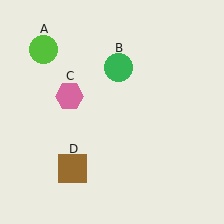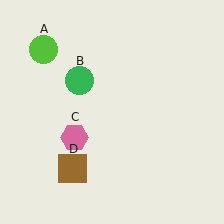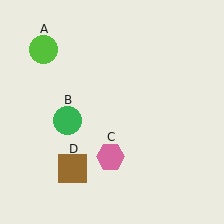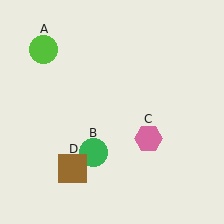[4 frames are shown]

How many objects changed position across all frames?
2 objects changed position: green circle (object B), pink hexagon (object C).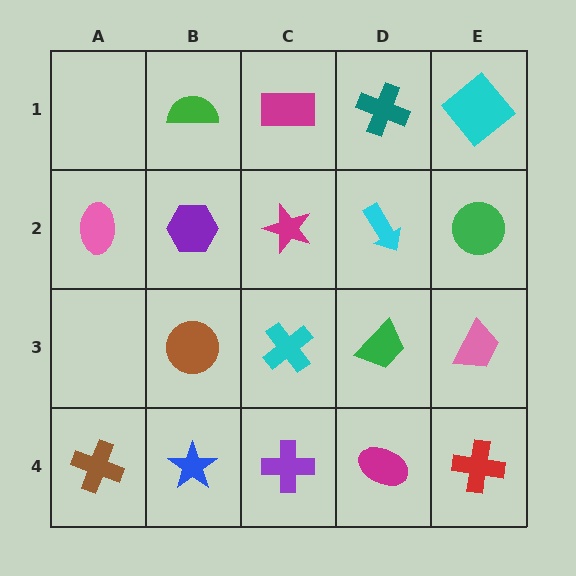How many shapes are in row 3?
4 shapes.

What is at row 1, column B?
A green semicircle.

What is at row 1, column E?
A cyan diamond.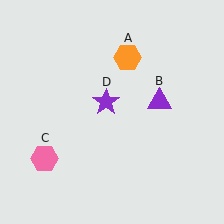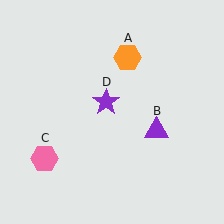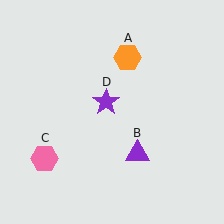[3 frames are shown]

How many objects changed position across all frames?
1 object changed position: purple triangle (object B).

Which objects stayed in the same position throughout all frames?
Orange hexagon (object A) and pink hexagon (object C) and purple star (object D) remained stationary.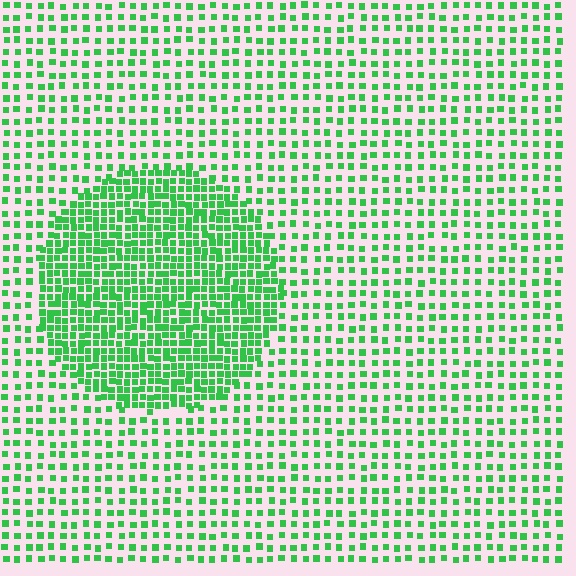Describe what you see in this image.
The image contains small green elements arranged at two different densities. A circle-shaped region is visible where the elements are more densely packed than the surrounding area.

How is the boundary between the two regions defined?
The boundary is defined by a change in element density (approximately 2.2x ratio). All elements are the same color, size, and shape.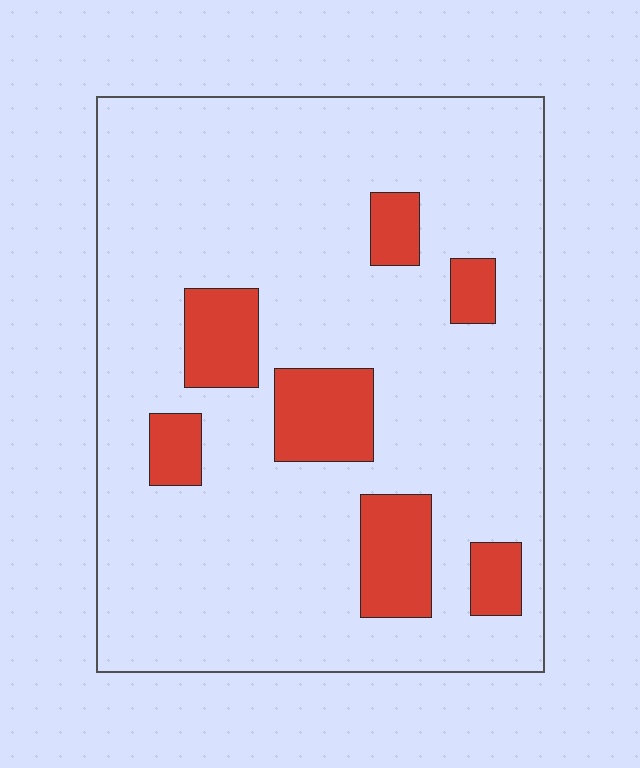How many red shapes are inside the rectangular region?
7.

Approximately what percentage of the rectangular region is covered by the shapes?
Approximately 15%.